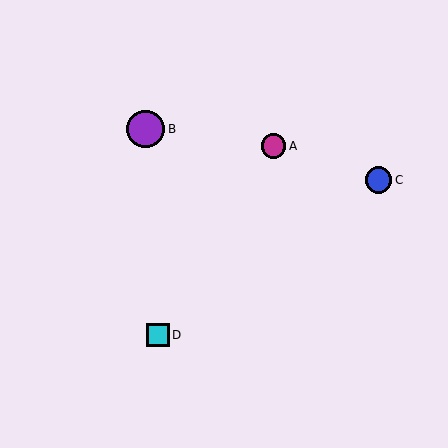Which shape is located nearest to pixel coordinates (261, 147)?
The magenta circle (labeled A) at (274, 146) is nearest to that location.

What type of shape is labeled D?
Shape D is a cyan square.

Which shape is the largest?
The purple circle (labeled B) is the largest.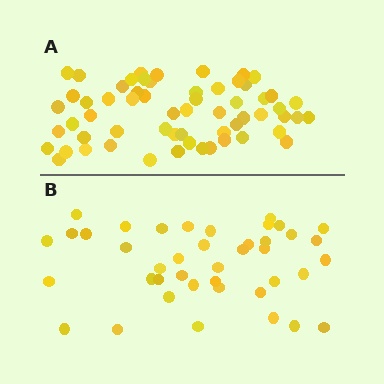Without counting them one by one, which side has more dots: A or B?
Region A (the top region) has more dots.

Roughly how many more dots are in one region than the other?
Region A has approximately 20 more dots than region B.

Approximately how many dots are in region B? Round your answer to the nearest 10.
About 40 dots. (The exact count is 41, which rounds to 40.)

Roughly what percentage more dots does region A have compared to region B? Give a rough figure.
About 45% more.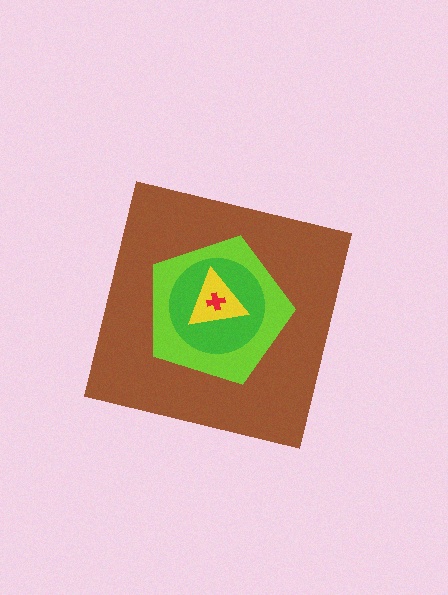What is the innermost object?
The red cross.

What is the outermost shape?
The brown square.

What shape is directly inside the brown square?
The lime pentagon.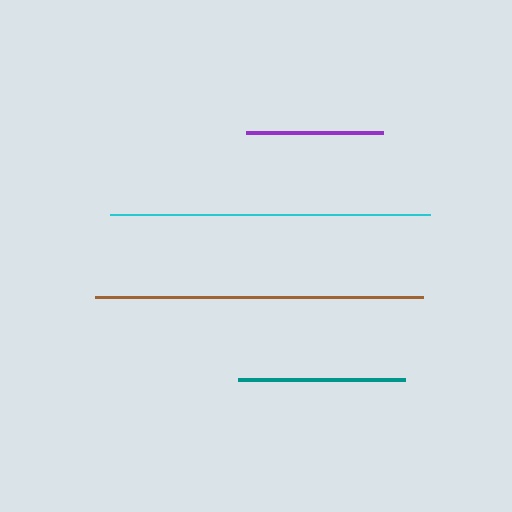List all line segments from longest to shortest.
From longest to shortest: brown, cyan, teal, purple.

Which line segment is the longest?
The brown line is the longest at approximately 328 pixels.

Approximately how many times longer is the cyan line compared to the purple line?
The cyan line is approximately 2.3 times the length of the purple line.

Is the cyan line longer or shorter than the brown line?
The brown line is longer than the cyan line.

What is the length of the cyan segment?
The cyan segment is approximately 320 pixels long.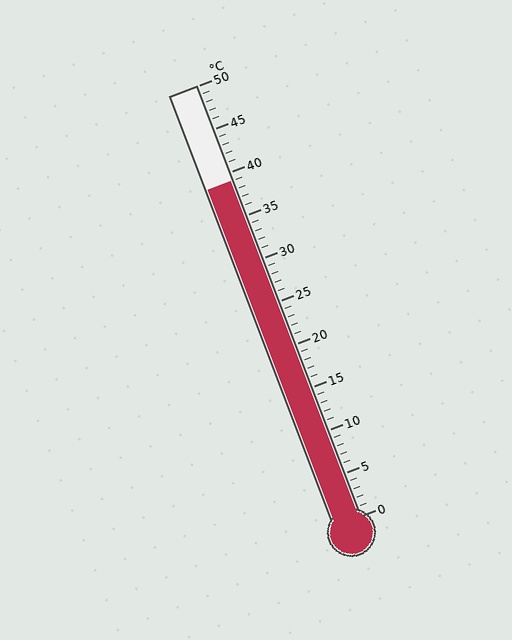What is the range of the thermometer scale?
The thermometer scale ranges from 0°C to 50°C.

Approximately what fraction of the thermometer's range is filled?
The thermometer is filled to approximately 80% of its range.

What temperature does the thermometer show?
The thermometer shows approximately 39°C.